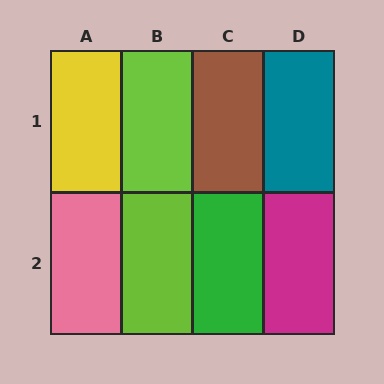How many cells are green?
1 cell is green.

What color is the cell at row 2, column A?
Pink.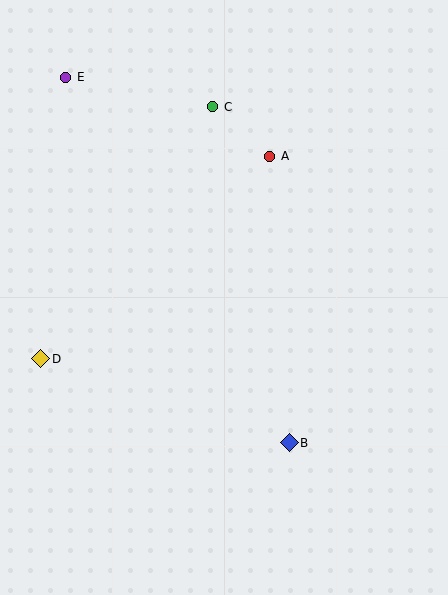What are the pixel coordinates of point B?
Point B is at (289, 443).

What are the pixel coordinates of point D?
Point D is at (40, 359).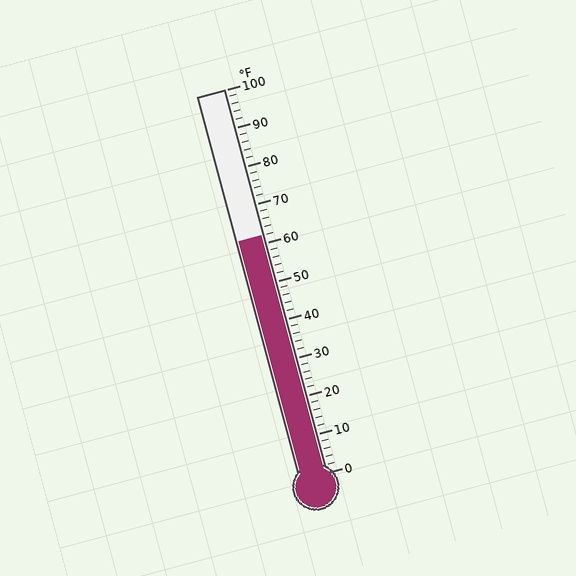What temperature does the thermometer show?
The thermometer shows approximately 62°F.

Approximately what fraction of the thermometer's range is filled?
The thermometer is filled to approximately 60% of its range.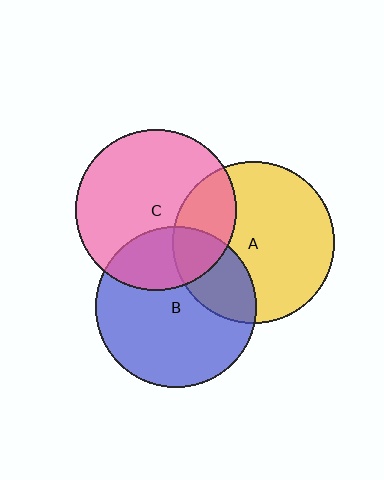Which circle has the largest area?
Circle A (yellow).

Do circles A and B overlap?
Yes.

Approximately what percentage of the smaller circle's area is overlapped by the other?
Approximately 25%.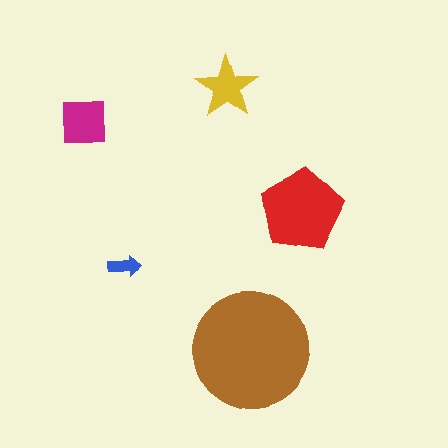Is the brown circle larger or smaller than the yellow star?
Larger.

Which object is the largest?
The brown circle.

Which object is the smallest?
The blue arrow.